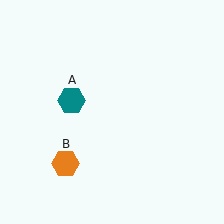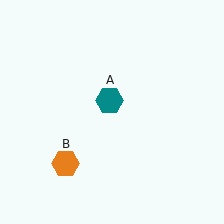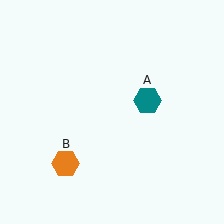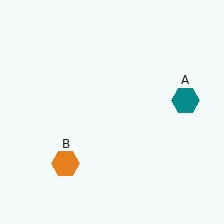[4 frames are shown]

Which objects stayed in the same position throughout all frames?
Orange hexagon (object B) remained stationary.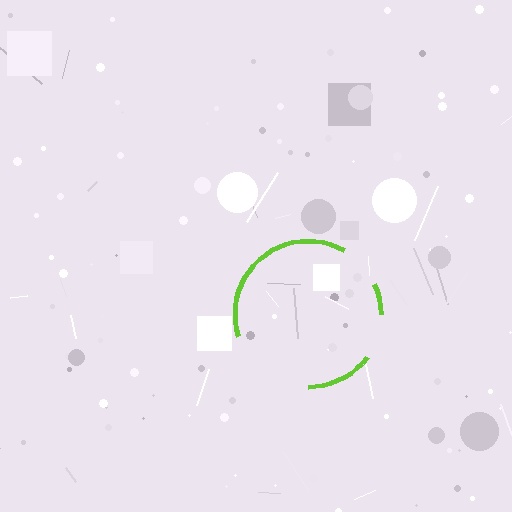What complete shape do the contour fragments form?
The contour fragments form a circle.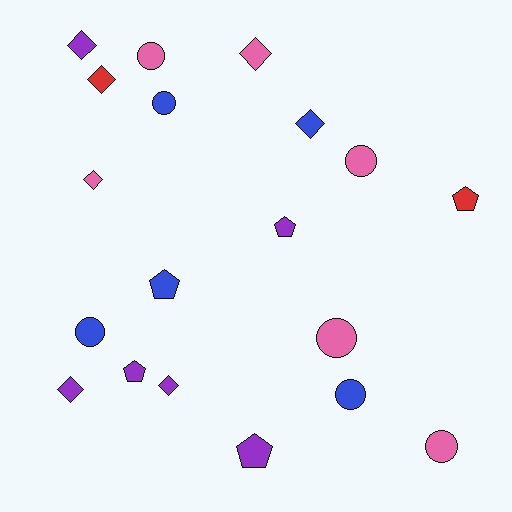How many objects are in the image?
There are 19 objects.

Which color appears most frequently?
Purple, with 6 objects.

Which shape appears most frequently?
Diamond, with 7 objects.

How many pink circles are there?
There are 4 pink circles.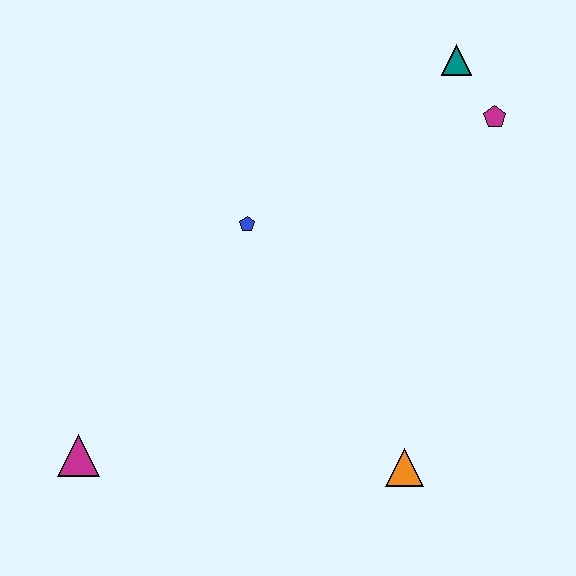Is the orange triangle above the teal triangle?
No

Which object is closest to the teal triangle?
The magenta pentagon is closest to the teal triangle.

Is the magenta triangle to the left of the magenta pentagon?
Yes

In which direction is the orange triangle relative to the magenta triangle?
The orange triangle is to the right of the magenta triangle.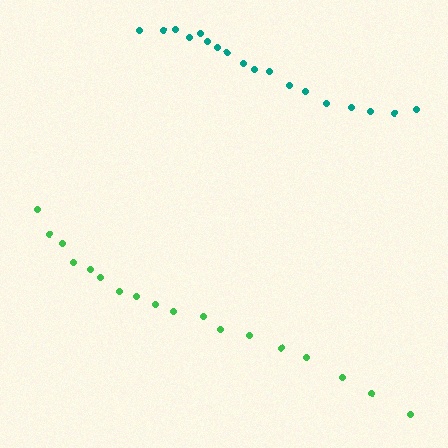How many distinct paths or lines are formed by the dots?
There are 2 distinct paths.